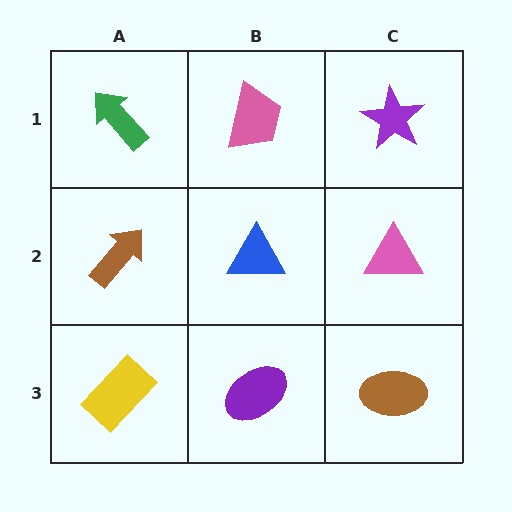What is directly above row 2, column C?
A purple star.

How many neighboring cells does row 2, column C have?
3.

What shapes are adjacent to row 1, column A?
A brown arrow (row 2, column A), a pink trapezoid (row 1, column B).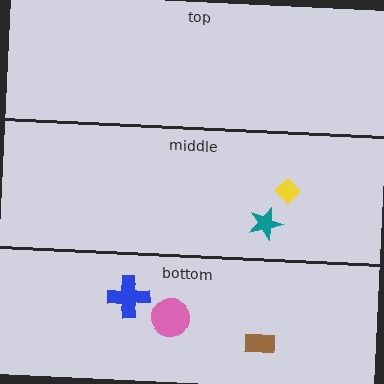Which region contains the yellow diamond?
The middle region.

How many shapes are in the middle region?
2.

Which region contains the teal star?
The middle region.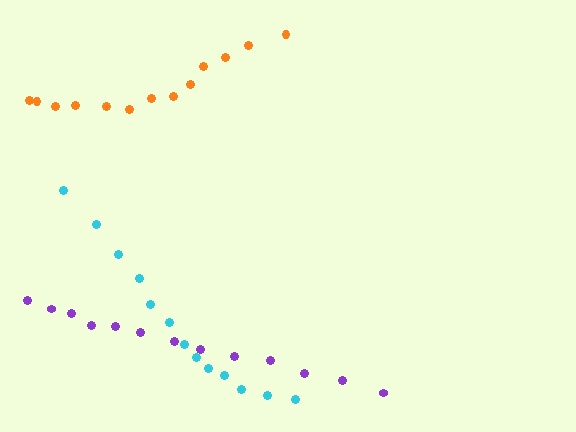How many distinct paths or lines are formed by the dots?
There are 3 distinct paths.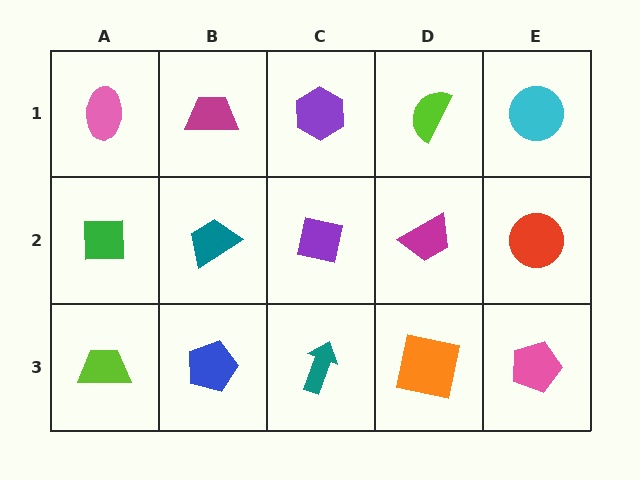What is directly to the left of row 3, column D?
A teal arrow.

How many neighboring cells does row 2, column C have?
4.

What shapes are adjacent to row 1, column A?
A green square (row 2, column A), a magenta trapezoid (row 1, column B).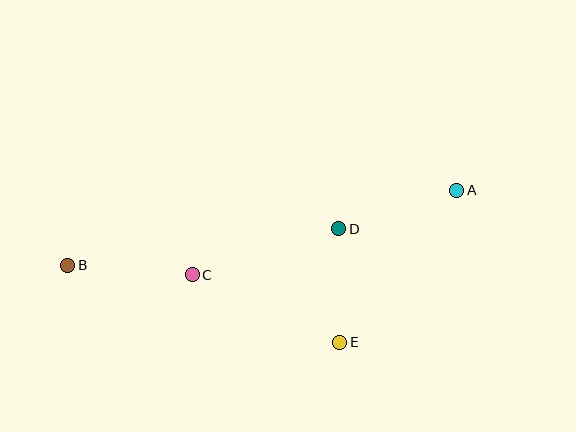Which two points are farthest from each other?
Points A and B are farthest from each other.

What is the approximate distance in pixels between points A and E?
The distance between A and E is approximately 191 pixels.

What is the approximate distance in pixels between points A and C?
The distance between A and C is approximately 278 pixels.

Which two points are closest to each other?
Points D and E are closest to each other.